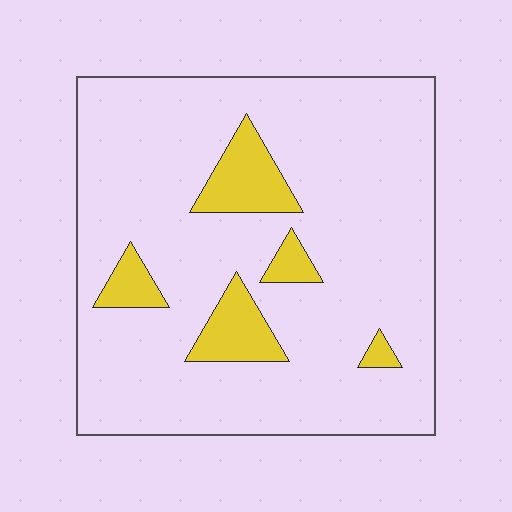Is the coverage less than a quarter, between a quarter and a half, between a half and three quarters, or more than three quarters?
Less than a quarter.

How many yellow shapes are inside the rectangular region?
5.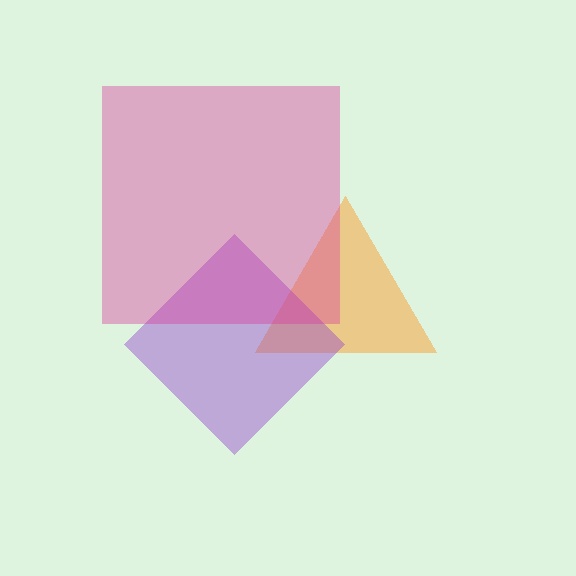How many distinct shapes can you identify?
There are 3 distinct shapes: an orange triangle, a purple diamond, a magenta square.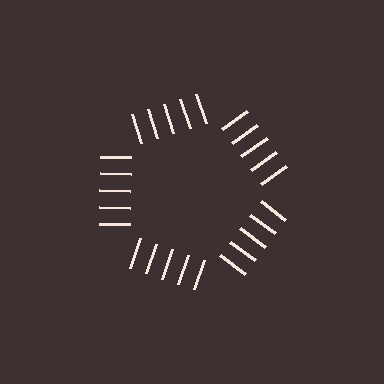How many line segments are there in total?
25 — 5 along each of the 5 edges.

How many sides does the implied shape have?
5 sides — the line-ends trace a pentagon.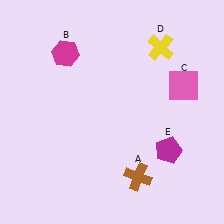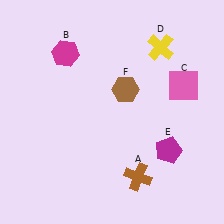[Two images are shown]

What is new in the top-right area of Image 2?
A brown hexagon (F) was added in the top-right area of Image 2.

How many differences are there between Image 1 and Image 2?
There is 1 difference between the two images.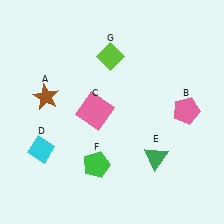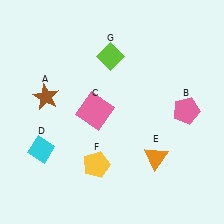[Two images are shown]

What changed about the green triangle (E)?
In Image 1, E is green. In Image 2, it changed to orange.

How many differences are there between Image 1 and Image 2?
There are 2 differences between the two images.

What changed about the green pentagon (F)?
In Image 1, F is green. In Image 2, it changed to yellow.